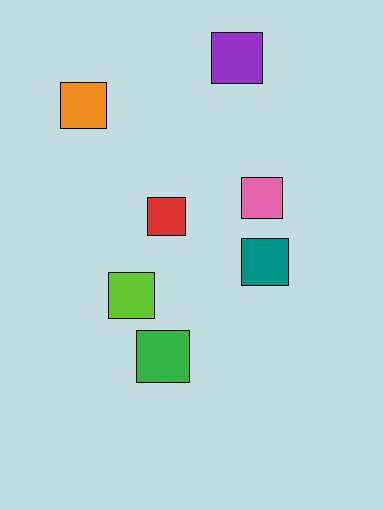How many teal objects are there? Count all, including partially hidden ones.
There is 1 teal object.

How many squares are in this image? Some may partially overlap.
There are 7 squares.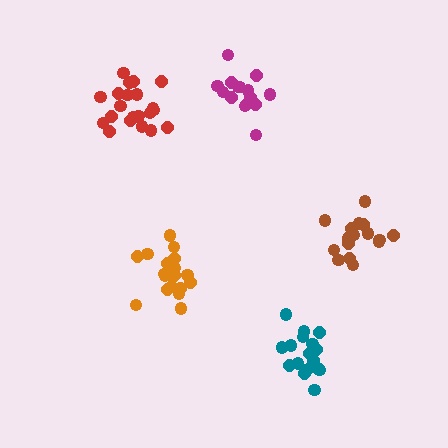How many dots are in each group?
Group 1: 18 dots, Group 2: 17 dots, Group 3: 19 dots, Group 4: 15 dots, Group 5: 21 dots (90 total).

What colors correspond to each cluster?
The clusters are colored: teal, brown, orange, magenta, red.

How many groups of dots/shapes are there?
There are 5 groups.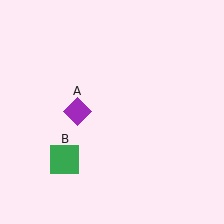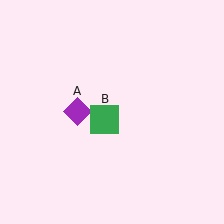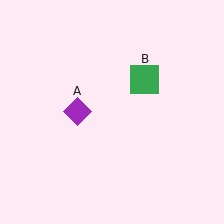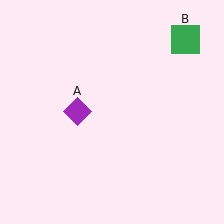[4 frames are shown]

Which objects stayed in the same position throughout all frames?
Purple diamond (object A) remained stationary.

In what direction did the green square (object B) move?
The green square (object B) moved up and to the right.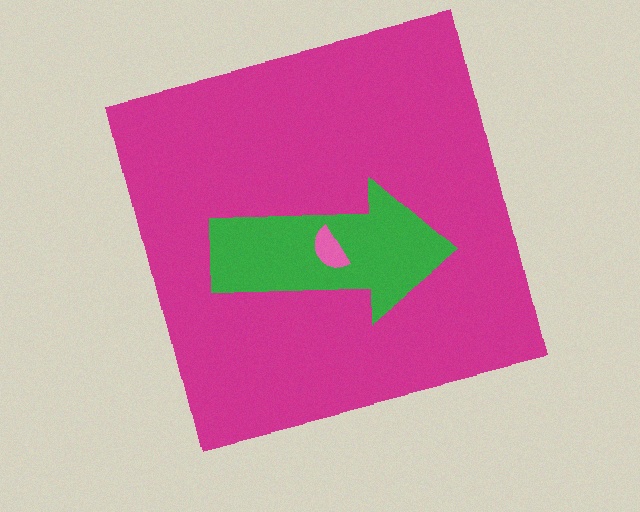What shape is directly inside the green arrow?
The pink semicircle.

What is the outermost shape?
The magenta square.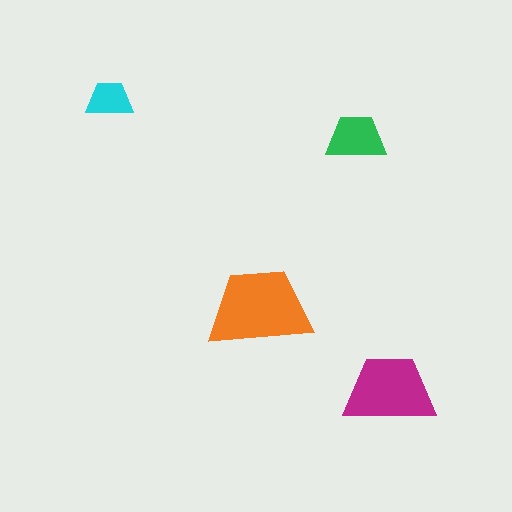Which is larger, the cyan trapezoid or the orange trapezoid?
The orange one.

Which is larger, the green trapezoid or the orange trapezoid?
The orange one.